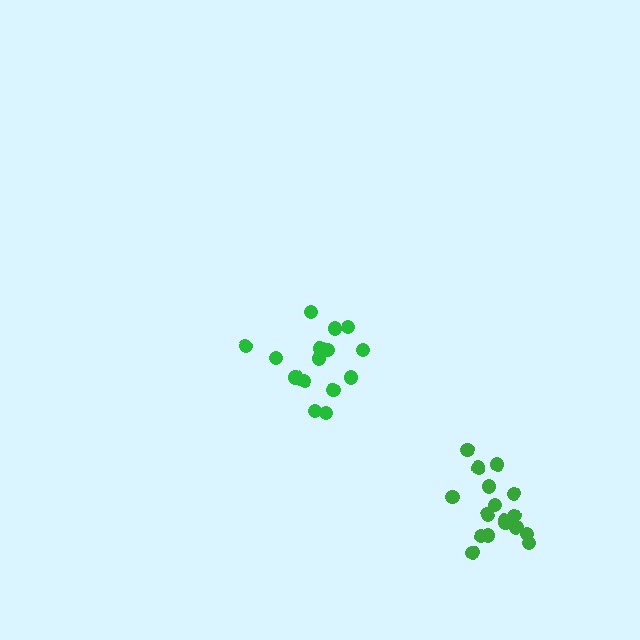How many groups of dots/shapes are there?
There are 2 groups.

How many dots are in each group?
Group 1: 15 dots, Group 2: 17 dots (32 total).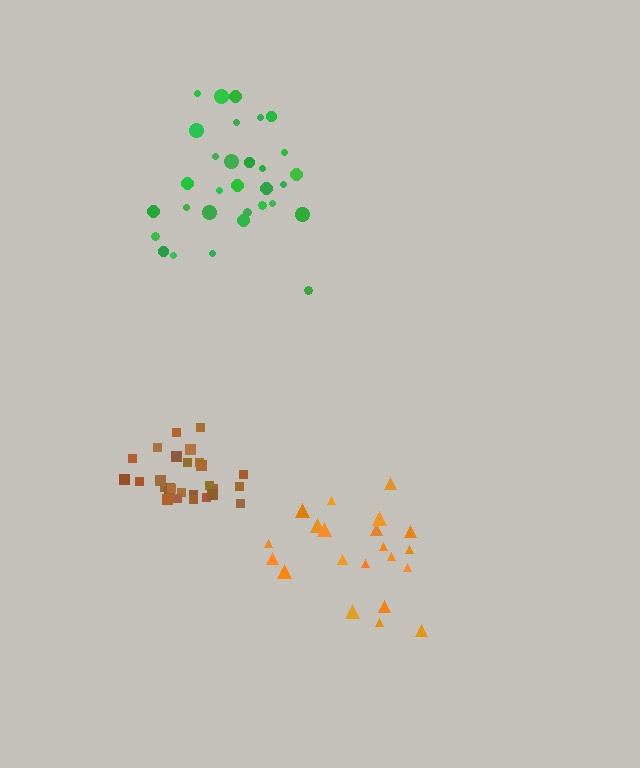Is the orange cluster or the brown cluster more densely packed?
Brown.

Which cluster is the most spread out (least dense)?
Orange.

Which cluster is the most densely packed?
Brown.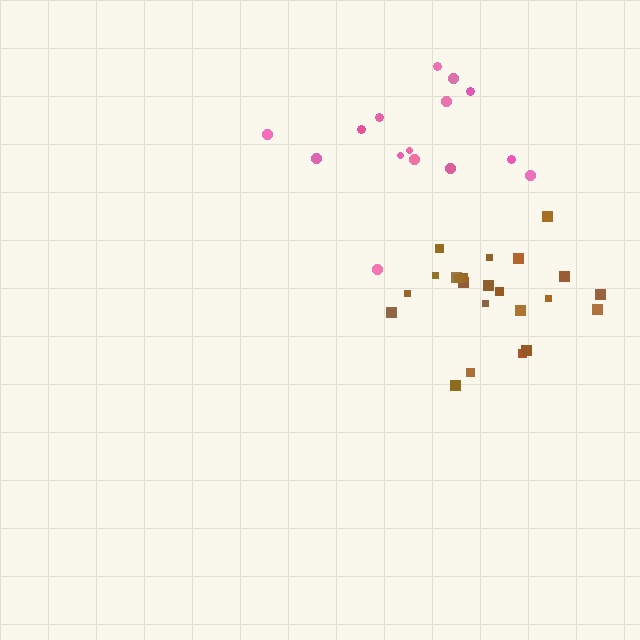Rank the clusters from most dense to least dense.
brown, pink.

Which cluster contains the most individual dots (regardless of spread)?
Brown (23).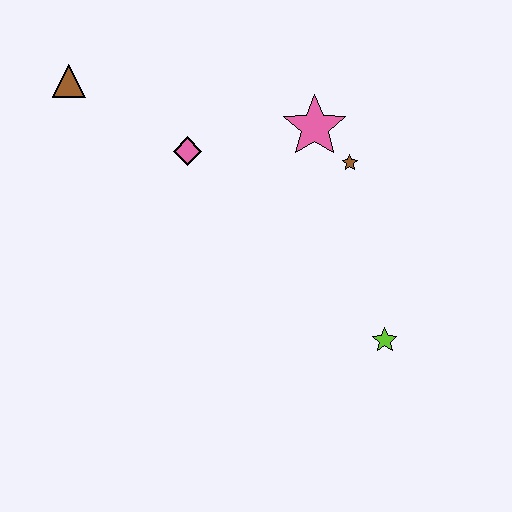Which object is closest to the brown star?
The pink star is closest to the brown star.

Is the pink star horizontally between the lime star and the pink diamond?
Yes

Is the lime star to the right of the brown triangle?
Yes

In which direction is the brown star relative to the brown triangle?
The brown star is to the right of the brown triangle.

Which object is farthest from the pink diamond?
The lime star is farthest from the pink diamond.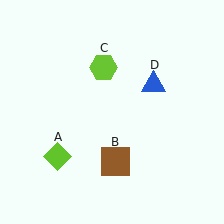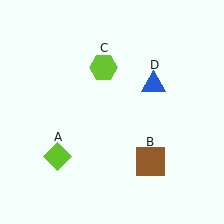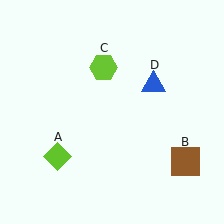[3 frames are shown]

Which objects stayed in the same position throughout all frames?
Lime diamond (object A) and lime hexagon (object C) and blue triangle (object D) remained stationary.